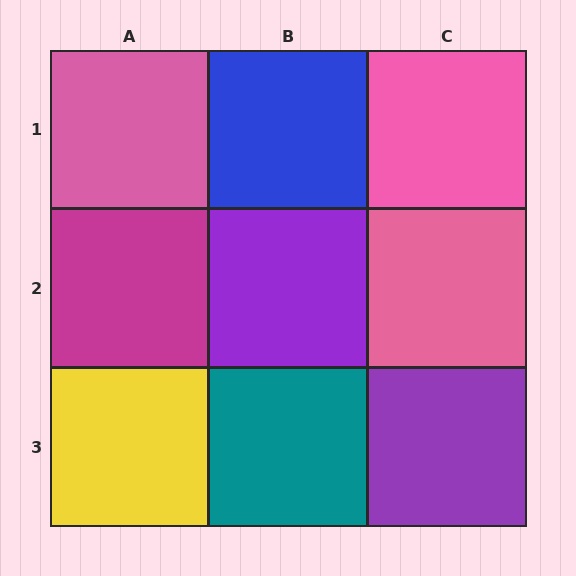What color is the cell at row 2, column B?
Purple.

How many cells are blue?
1 cell is blue.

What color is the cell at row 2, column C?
Pink.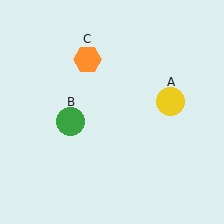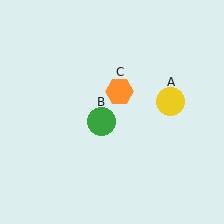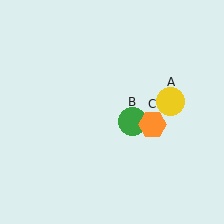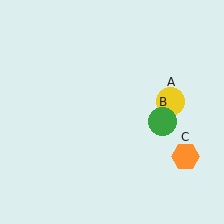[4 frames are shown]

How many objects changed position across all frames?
2 objects changed position: green circle (object B), orange hexagon (object C).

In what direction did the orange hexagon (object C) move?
The orange hexagon (object C) moved down and to the right.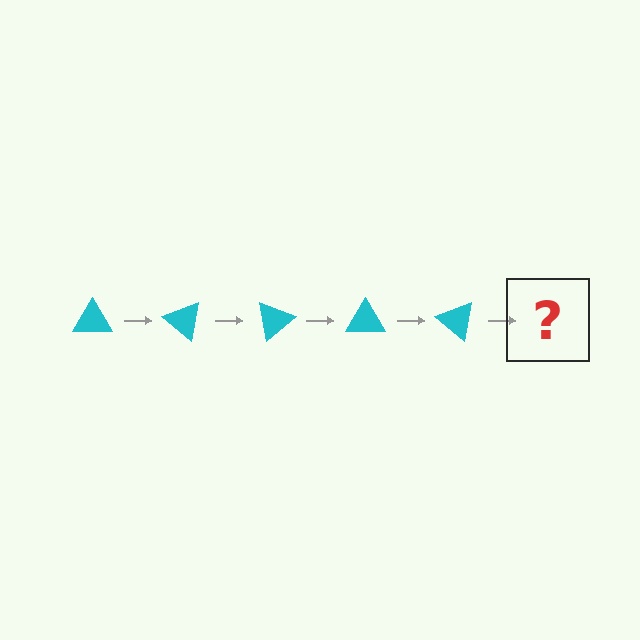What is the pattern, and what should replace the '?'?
The pattern is that the triangle rotates 40 degrees each step. The '?' should be a cyan triangle rotated 200 degrees.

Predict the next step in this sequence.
The next step is a cyan triangle rotated 200 degrees.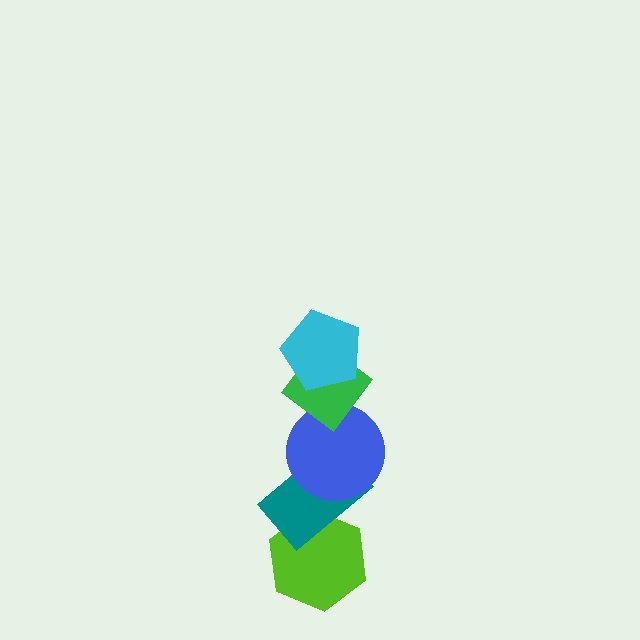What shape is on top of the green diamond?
The cyan pentagon is on top of the green diamond.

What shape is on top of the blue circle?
The green diamond is on top of the blue circle.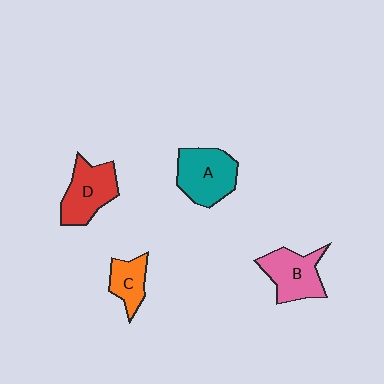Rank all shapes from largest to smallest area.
From largest to smallest: A (teal), D (red), B (pink), C (orange).